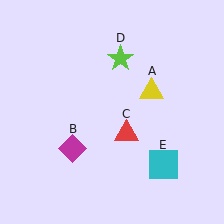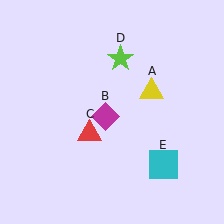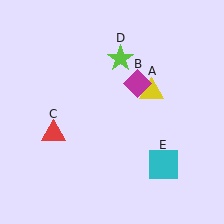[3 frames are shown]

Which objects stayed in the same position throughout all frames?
Yellow triangle (object A) and lime star (object D) and cyan square (object E) remained stationary.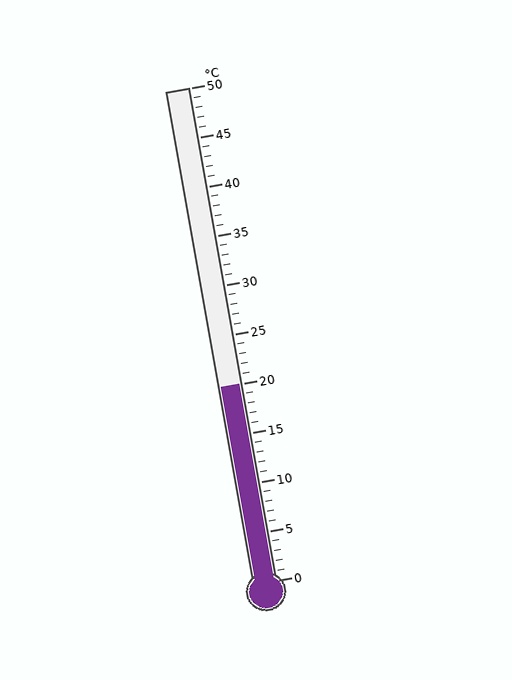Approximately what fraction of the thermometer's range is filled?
The thermometer is filled to approximately 40% of its range.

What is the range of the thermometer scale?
The thermometer scale ranges from 0°C to 50°C.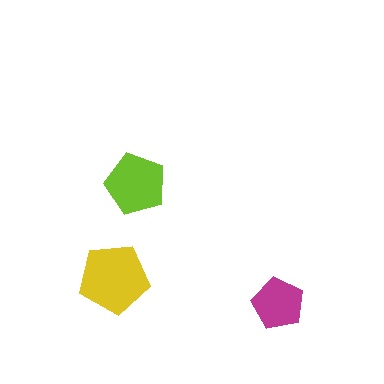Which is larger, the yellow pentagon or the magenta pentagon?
The yellow one.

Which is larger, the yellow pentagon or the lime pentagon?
The yellow one.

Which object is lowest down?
The magenta pentagon is bottommost.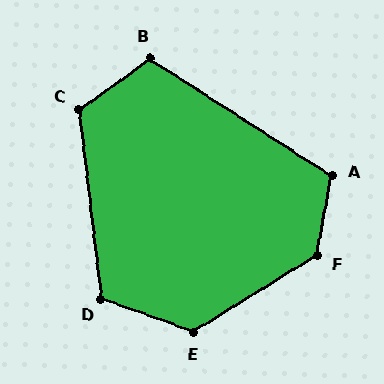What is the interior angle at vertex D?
Approximately 117 degrees (obtuse).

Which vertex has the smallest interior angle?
B, at approximately 111 degrees.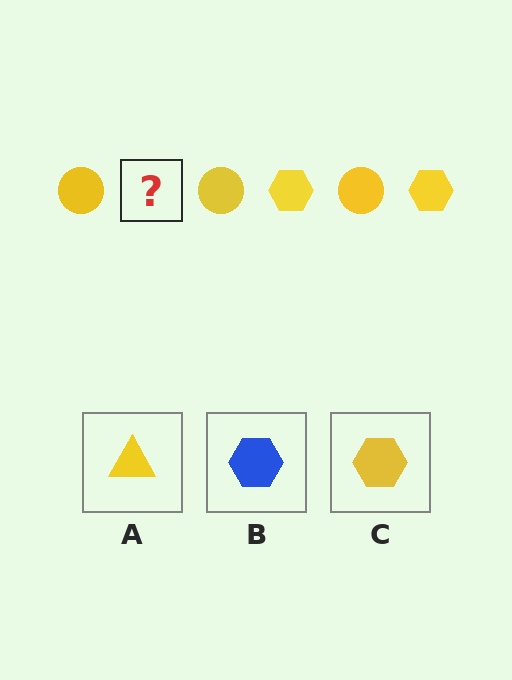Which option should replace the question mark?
Option C.